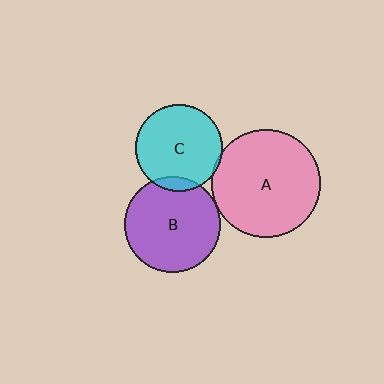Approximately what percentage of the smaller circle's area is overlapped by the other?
Approximately 10%.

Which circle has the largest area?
Circle A (pink).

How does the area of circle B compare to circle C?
Approximately 1.2 times.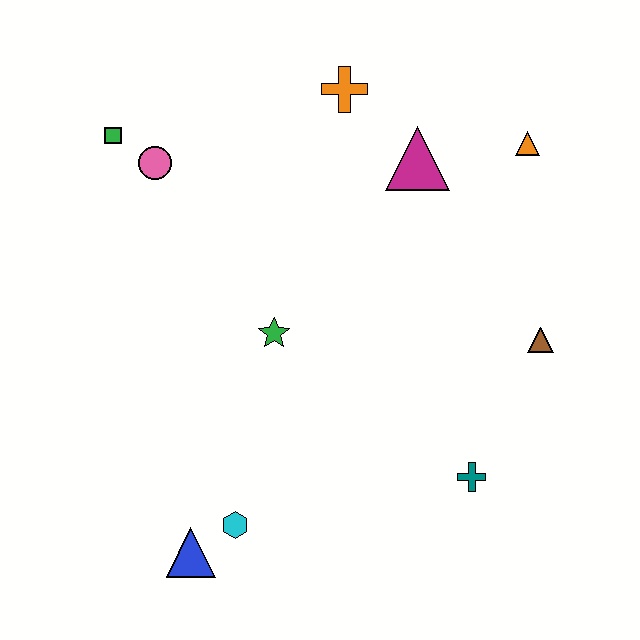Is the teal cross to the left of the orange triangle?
Yes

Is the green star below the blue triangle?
No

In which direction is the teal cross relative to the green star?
The teal cross is to the right of the green star.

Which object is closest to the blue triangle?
The cyan hexagon is closest to the blue triangle.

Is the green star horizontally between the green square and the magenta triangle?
Yes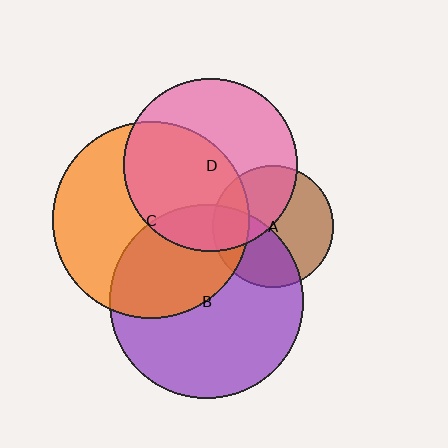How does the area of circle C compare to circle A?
Approximately 2.6 times.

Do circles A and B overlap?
Yes.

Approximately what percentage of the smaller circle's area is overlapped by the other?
Approximately 40%.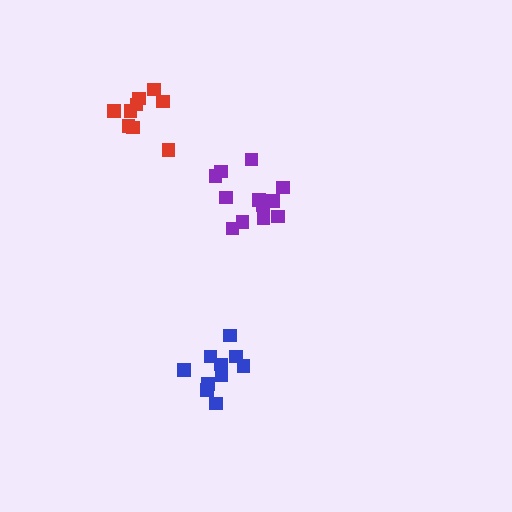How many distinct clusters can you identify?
There are 3 distinct clusters.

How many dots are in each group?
Group 1: 12 dots, Group 2: 9 dots, Group 3: 10 dots (31 total).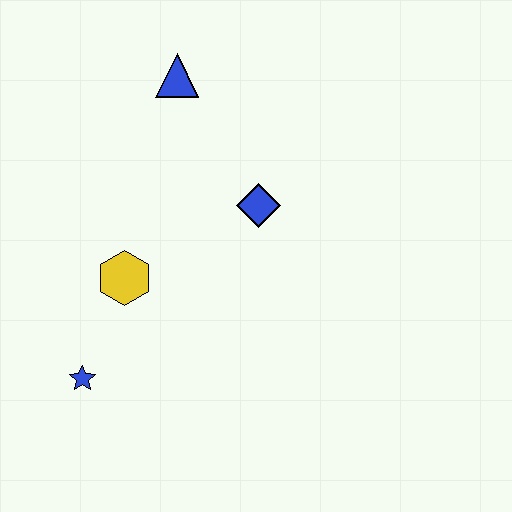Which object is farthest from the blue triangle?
The blue star is farthest from the blue triangle.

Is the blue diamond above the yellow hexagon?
Yes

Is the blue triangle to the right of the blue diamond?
No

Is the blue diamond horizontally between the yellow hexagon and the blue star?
No